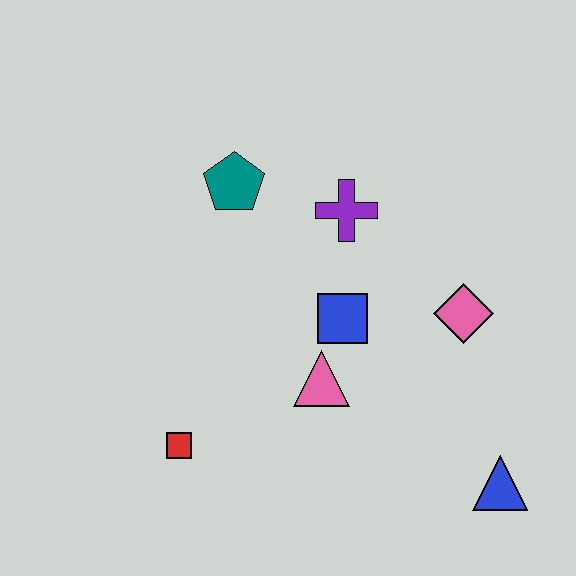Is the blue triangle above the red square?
No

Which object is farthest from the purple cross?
The blue triangle is farthest from the purple cross.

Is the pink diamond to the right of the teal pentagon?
Yes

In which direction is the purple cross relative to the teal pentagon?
The purple cross is to the right of the teal pentagon.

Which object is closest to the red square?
The pink triangle is closest to the red square.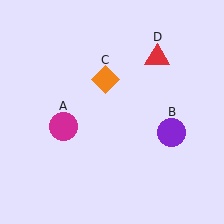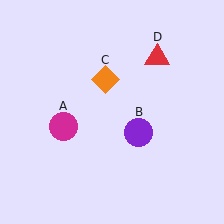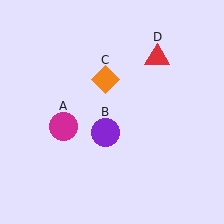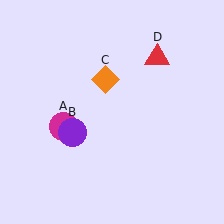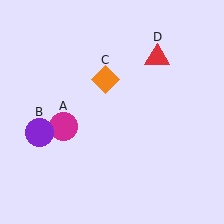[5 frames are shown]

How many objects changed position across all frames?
1 object changed position: purple circle (object B).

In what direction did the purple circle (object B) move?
The purple circle (object B) moved left.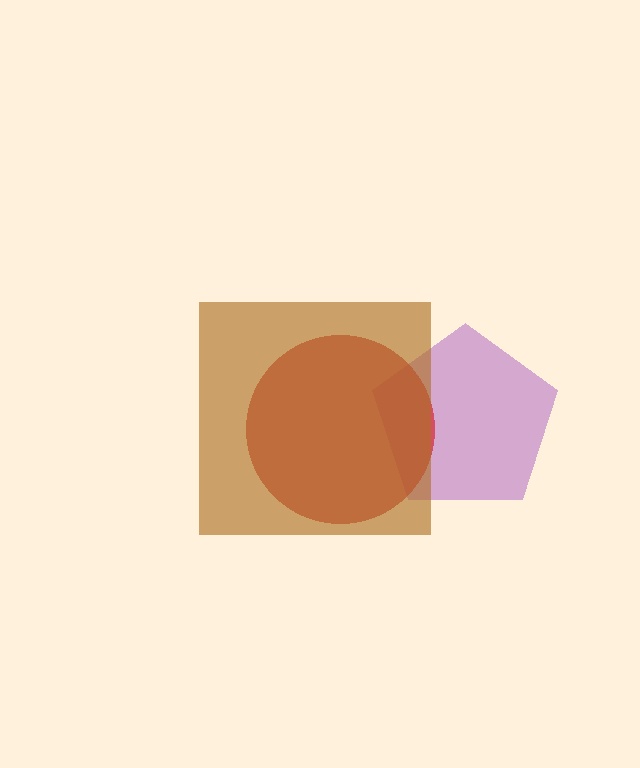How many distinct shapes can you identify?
There are 3 distinct shapes: a purple pentagon, a red circle, a brown square.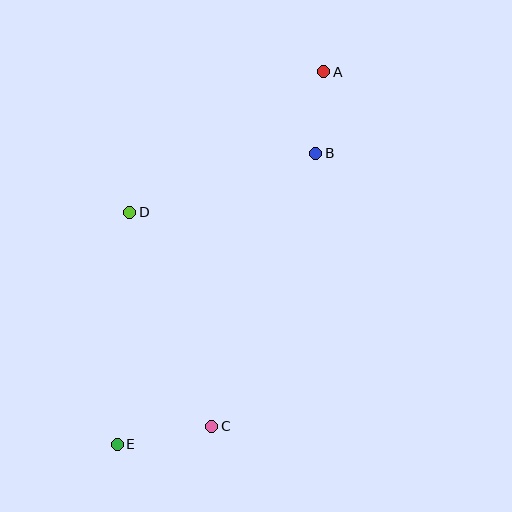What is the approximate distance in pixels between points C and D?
The distance between C and D is approximately 229 pixels.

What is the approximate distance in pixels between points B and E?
The distance between B and E is approximately 352 pixels.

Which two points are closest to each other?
Points A and B are closest to each other.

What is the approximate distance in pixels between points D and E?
The distance between D and E is approximately 232 pixels.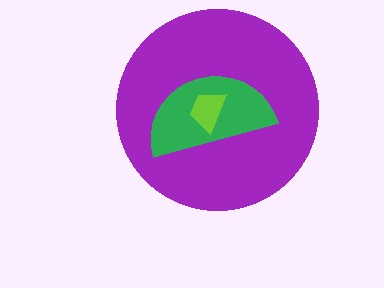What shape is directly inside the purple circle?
The green semicircle.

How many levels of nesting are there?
3.